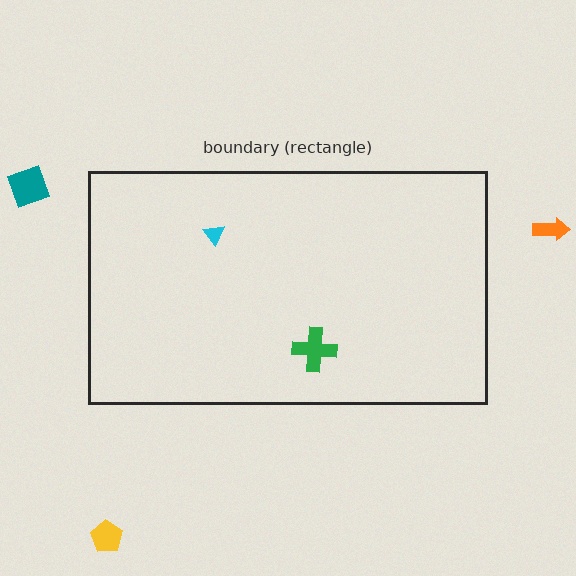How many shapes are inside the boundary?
2 inside, 3 outside.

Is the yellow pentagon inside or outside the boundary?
Outside.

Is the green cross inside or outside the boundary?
Inside.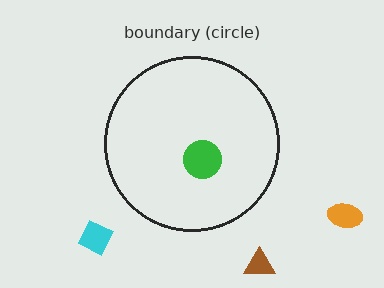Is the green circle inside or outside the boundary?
Inside.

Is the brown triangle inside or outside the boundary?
Outside.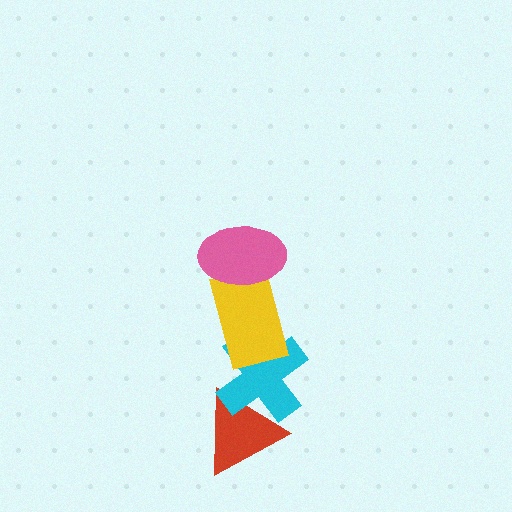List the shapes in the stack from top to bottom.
From top to bottom: the pink ellipse, the yellow rectangle, the cyan cross, the red triangle.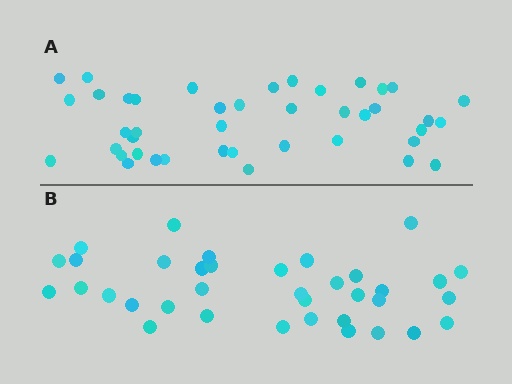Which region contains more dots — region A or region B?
Region A (the top region) has more dots.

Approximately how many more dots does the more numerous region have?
Region A has about 6 more dots than region B.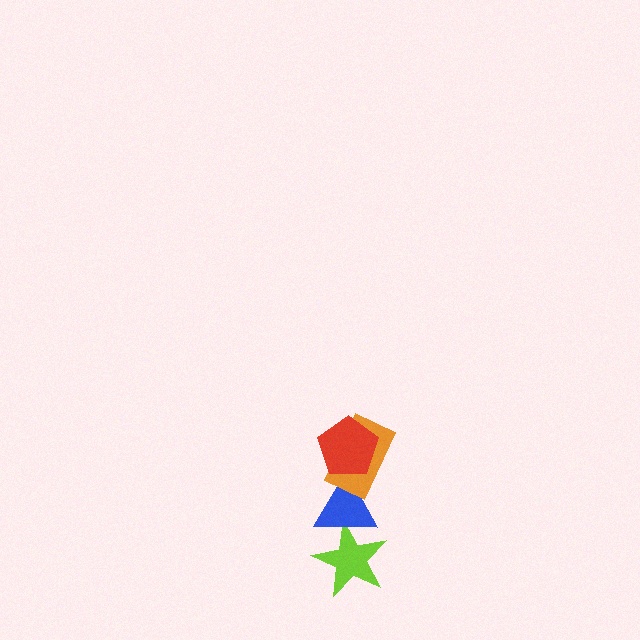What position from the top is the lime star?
The lime star is 4th from the top.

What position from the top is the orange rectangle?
The orange rectangle is 2nd from the top.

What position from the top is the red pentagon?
The red pentagon is 1st from the top.